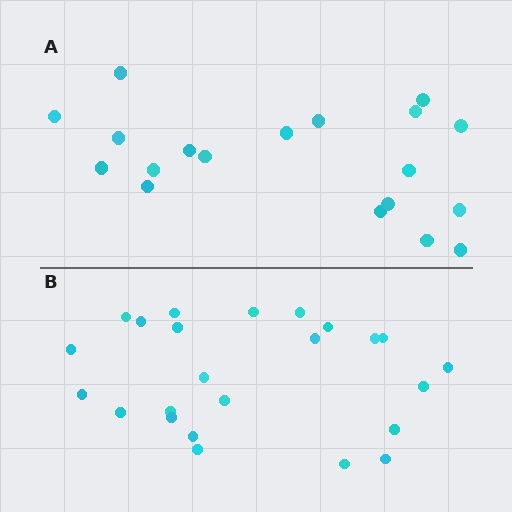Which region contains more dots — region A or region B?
Region B (the bottom region) has more dots.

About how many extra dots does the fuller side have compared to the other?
Region B has about 5 more dots than region A.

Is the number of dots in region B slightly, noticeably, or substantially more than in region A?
Region B has noticeably more, but not dramatically so. The ratio is roughly 1.3 to 1.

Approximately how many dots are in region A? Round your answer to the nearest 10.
About 20 dots. (The exact count is 19, which rounds to 20.)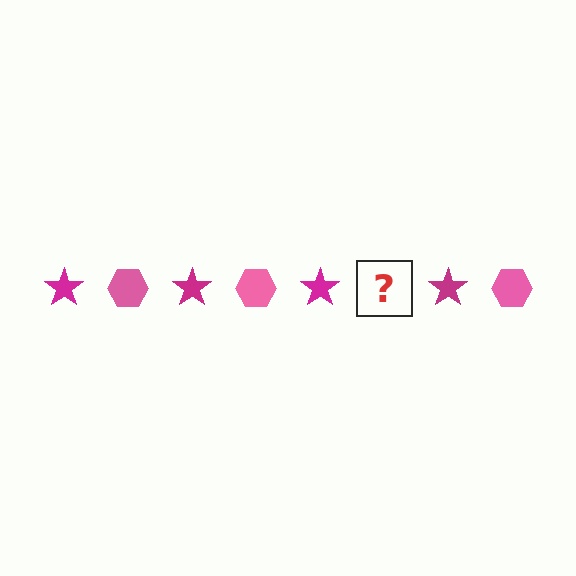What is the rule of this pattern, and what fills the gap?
The rule is that the pattern alternates between magenta star and pink hexagon. The gap should be filled with a pink hexagon.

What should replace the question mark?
The question mark should be replaced with a pink hexagon.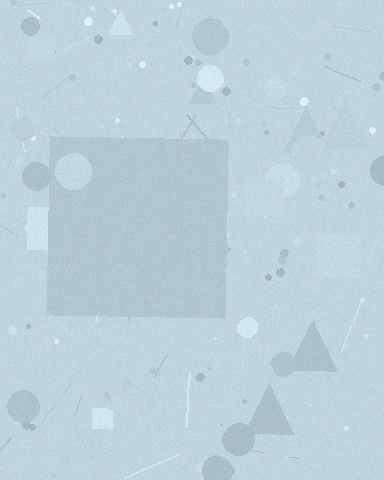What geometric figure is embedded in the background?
A square is embedded in the background.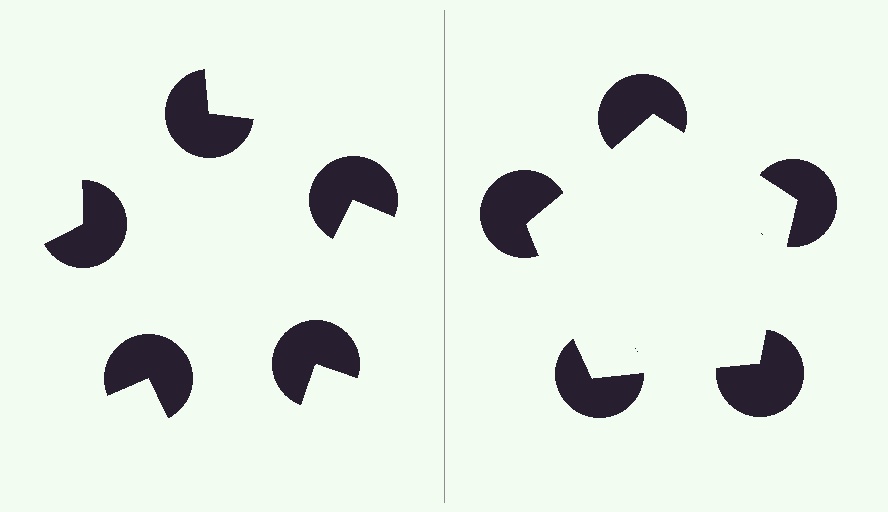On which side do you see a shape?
An illusory pentagon appears on the right side. On the left side the wedge cuts are rotated, so no coherent shape forms.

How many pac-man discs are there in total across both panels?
10 — 5 on each side.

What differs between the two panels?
The pac-man discs are positioned identically on both sides; only the wedge orientations differ. On the right they align to a pentagon; on the left they are misaligned.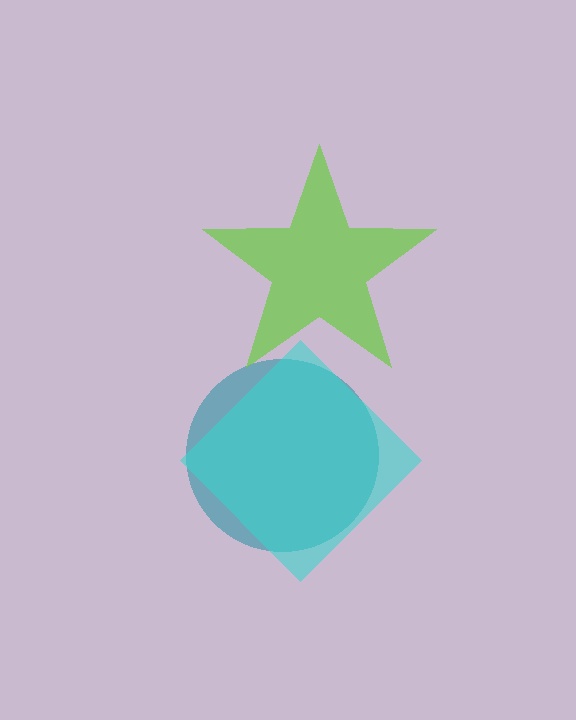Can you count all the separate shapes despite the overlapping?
Yes, there are 3 separate shapes.